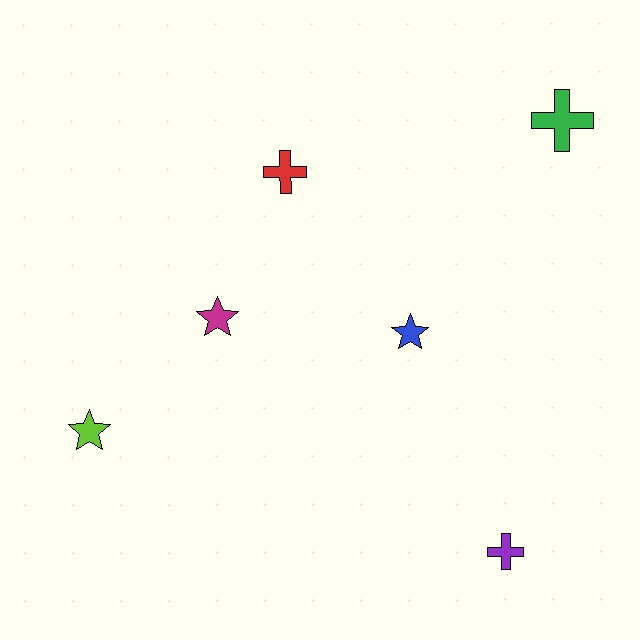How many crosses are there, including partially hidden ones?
There are 3 crosses.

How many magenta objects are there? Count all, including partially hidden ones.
There is 1 magenta object.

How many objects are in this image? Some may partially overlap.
There are 6 objects.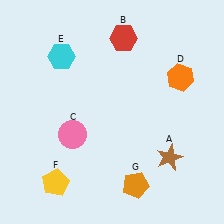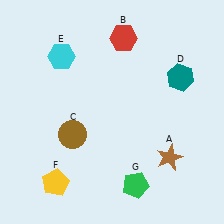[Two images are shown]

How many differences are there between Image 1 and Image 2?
There are 3 differences between the two images.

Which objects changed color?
C changed from pink to brown. D changed from orange to teal. G changed from orange to green.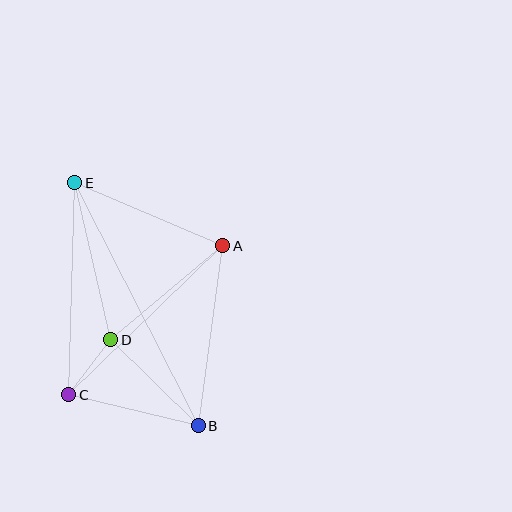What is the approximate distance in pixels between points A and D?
The distance between A and D is approximately 146 pixels.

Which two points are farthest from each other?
Points B and E are farthest from each other.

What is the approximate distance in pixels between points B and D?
The distance between B and D is approximately 123 pixels.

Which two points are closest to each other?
Points C and D are closest to each other.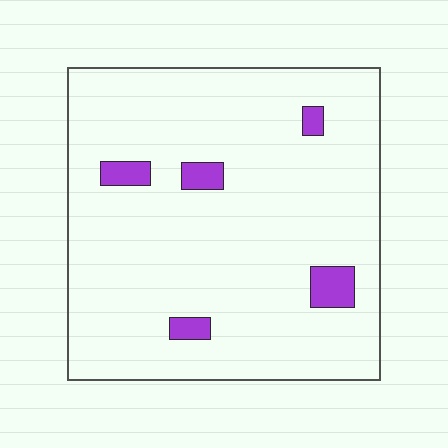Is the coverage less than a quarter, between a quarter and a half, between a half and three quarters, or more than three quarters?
Less than a quarter.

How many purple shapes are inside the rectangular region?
5.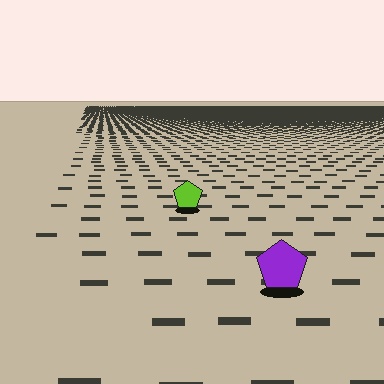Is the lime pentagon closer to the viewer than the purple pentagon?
No. The purple pentagon is closer — you can tell from the texture gradient: the ground texture is coarser near it.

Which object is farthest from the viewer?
The lime pentagon is farthest from the viewer. It appears smaller and the ground texture around it is denser.